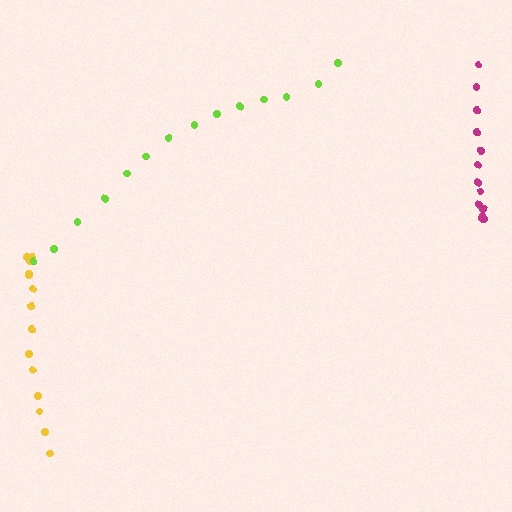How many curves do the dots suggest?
There are 3 distinct paths.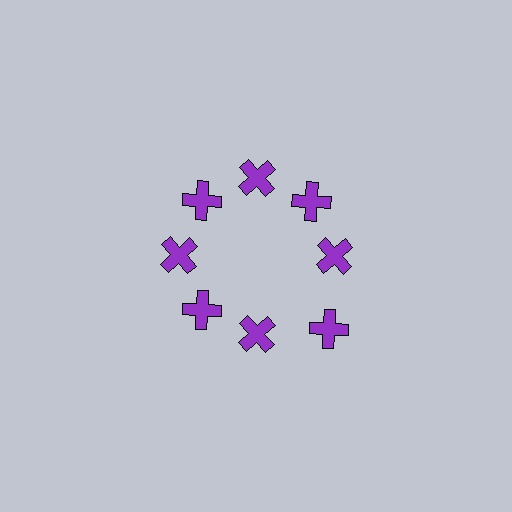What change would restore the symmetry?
The symmetry would be restored by moving it inward, back onto the ring so that all 8 crosses sit at equal angles and equal distance from the center.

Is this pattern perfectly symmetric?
No. The 8 purple crosses are arranged in a ring, but one element near the 4 o'clock position is pushed outward from the center, breaking the 8-fold rotational symmetry.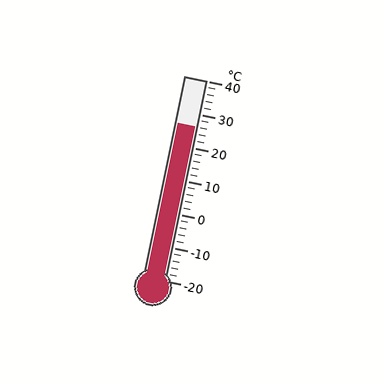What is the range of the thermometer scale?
The thermometer scale ranges from -20°C to 40°C.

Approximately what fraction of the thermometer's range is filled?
The thermometer is filled to approximately 75% of its range.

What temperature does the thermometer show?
The thermometer shows approximately 26°C.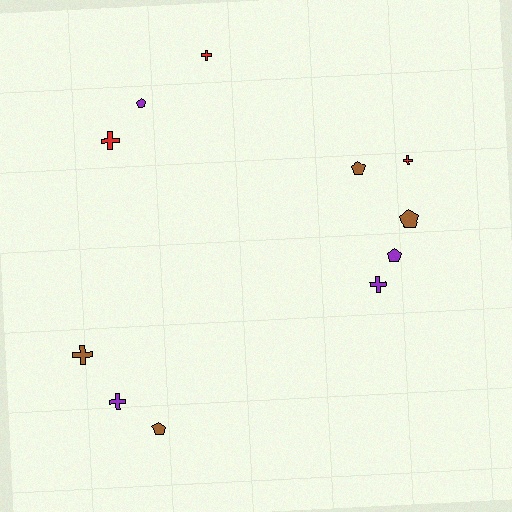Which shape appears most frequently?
Cross, with 6 objects.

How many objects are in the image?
There are 11 objects.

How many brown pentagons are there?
There are 3 brown pentagons.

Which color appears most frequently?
Brown, with 4 objects.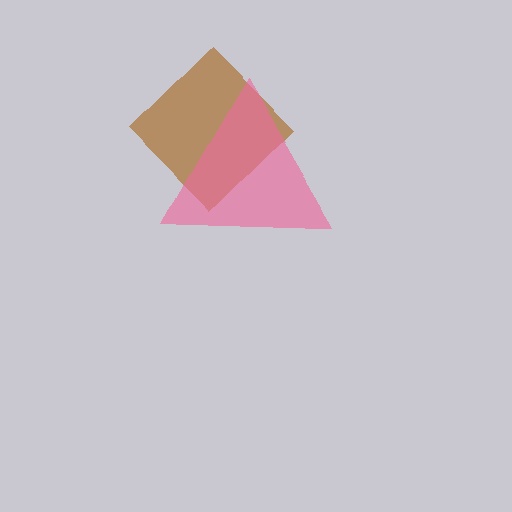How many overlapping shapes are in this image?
There are 2 overlapping shapes in the image.